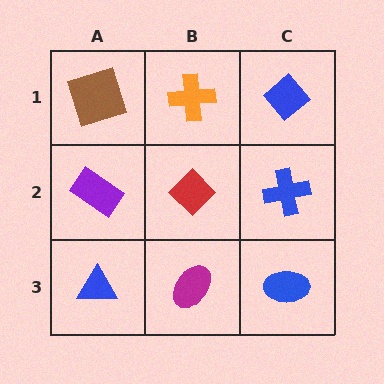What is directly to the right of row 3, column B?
A blue ellipse.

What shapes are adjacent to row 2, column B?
An orange cross (row 1, column B), a magenta ellipse (row 3, column B), a purple rectangle (row 2, column A), a blue cross (row 2, column C).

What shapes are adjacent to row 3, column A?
A purple rectangle (row 2, column A), a magenta ellipse (row 3, column B).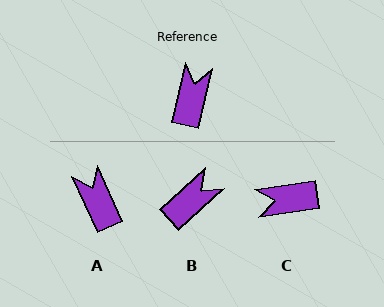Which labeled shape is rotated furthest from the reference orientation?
C, about 111 degrees away.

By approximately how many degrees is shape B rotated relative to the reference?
Approximately 35 degrees clockwise.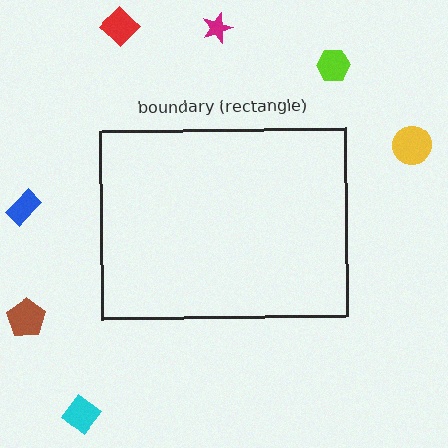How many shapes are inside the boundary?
0 inside, 7 outside.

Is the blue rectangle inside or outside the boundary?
Outside.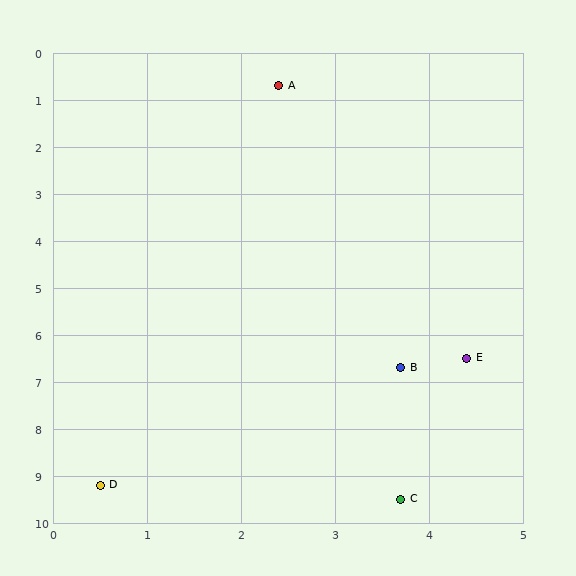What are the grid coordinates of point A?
Point A is at approximately (2.4, 0.7).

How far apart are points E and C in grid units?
Points E and C are about 3.1 grid units apart.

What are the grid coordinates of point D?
Point D is at approximately (0.5, 9.2).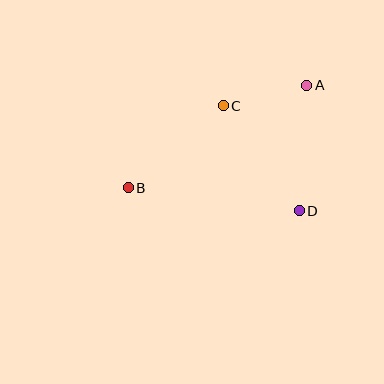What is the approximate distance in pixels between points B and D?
The distance between B and D is approximately 173 pixels.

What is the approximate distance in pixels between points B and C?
The distance between B and C is approximately 126 pixels.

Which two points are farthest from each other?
Points A and B are farthest from each other.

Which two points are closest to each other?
Points A and C are closest to each other.